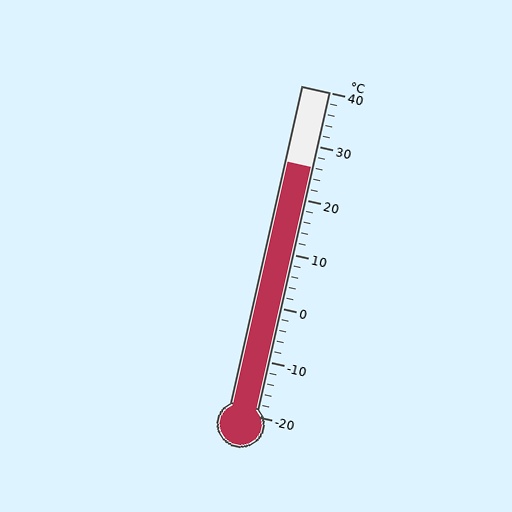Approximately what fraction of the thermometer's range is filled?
The thermometer is filled to approximately 75% of its range.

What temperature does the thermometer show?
The thermometer shows approximately 26°C.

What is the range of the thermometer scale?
The thermometer scale ranges from -20°C to 40°C.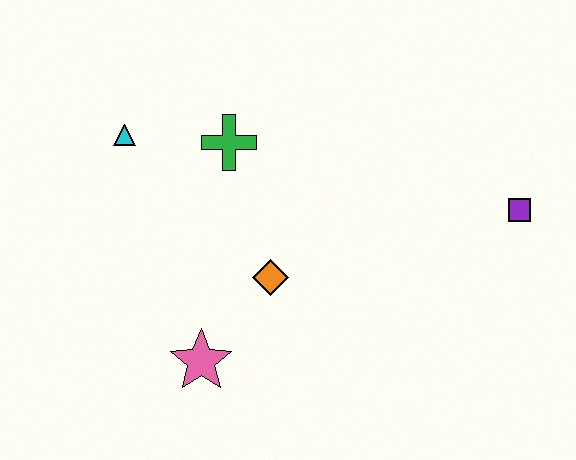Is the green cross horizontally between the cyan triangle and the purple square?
Yes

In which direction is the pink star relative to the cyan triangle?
The pink star is below the cyan triangle.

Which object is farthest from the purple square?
The cyan triangle is farthest from the purple square.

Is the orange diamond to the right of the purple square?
No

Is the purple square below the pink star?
No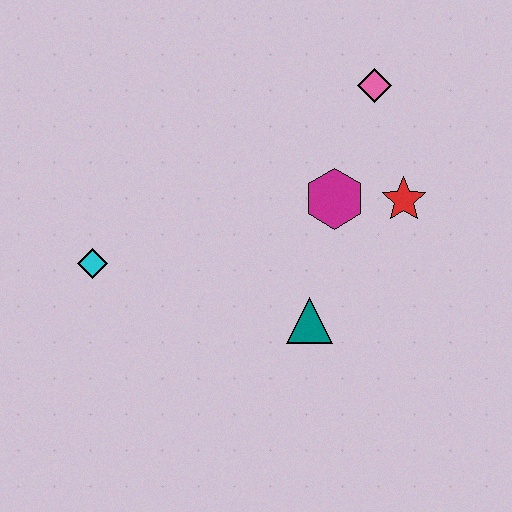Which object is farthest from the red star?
The cyan diamond is farthest from the red star.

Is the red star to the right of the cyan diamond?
Yes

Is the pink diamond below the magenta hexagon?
No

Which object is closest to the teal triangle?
The magenta hexagon is closest to the teal triangle.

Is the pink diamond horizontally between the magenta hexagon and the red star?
Yes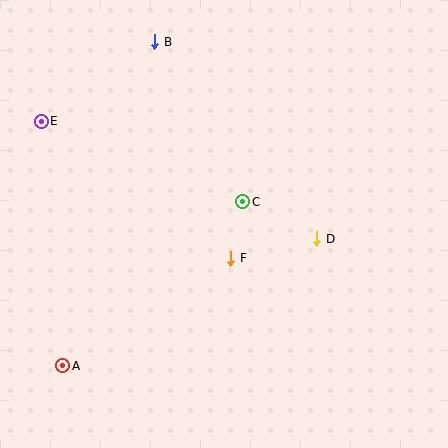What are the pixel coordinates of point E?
Point E is at (41, 121).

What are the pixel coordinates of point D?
Point D is at (317, 239).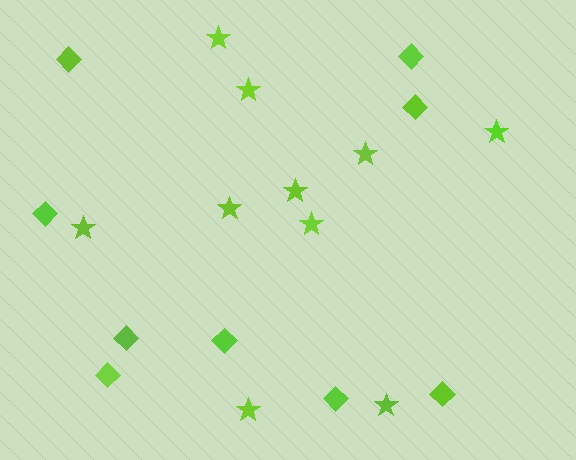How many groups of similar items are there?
There are 2 groups: one group of diamonds (9) and one group of stars (10).